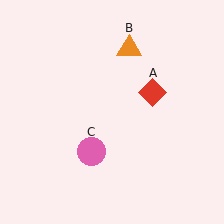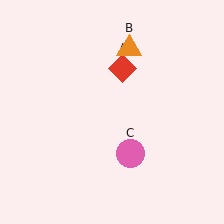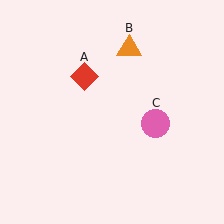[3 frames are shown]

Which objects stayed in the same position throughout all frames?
Orange triangle (object B) remained stationary.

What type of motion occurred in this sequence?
The red diamond (object A), pink circle (object C) rotated counterclockwise around the center of the scene.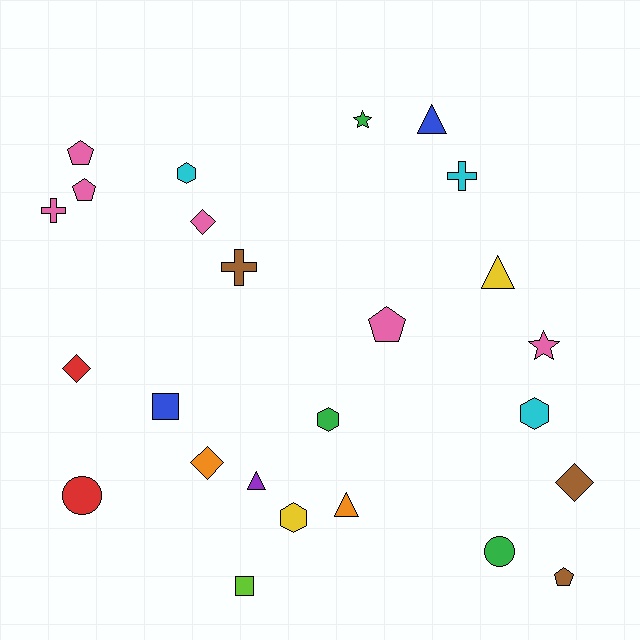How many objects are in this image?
There are 25 objects.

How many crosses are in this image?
There are 3 crosses.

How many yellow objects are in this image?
There are 2 yellow objects.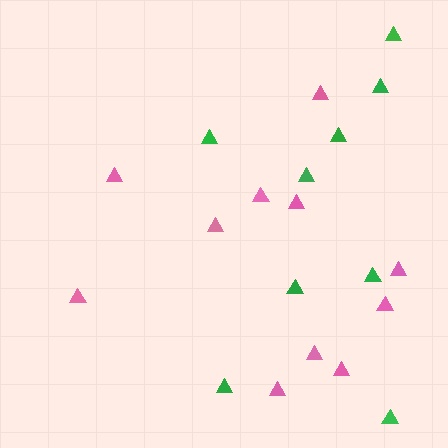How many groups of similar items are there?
There are 2 groups: one group of pink triangles (11) and one group of green triangles (9).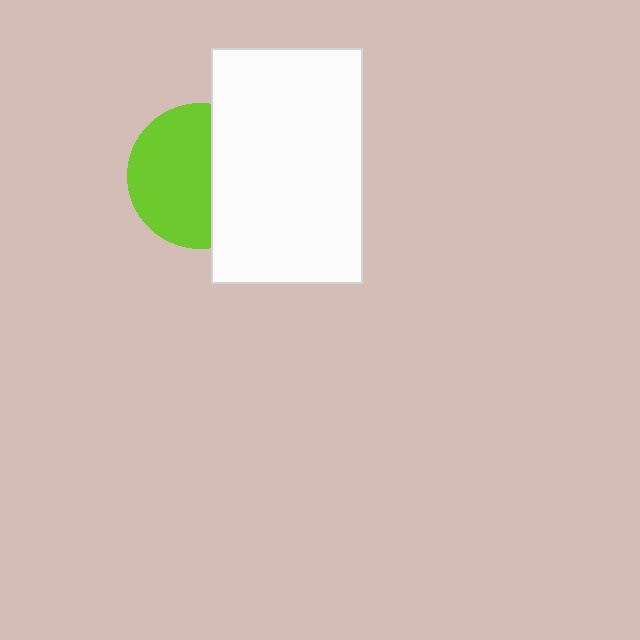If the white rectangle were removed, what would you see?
You would see the complete lime circle.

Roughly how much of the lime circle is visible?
About half of it is visible (roughly 60%).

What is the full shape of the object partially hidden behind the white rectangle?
The partially hidden object is a lime circle.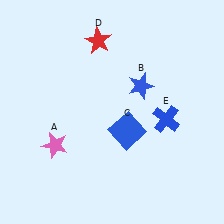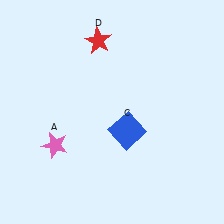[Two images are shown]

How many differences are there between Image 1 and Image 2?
There are 2 differences between the two images.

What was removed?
The blue star (B), the blue cross (E) were removed in Image 2.